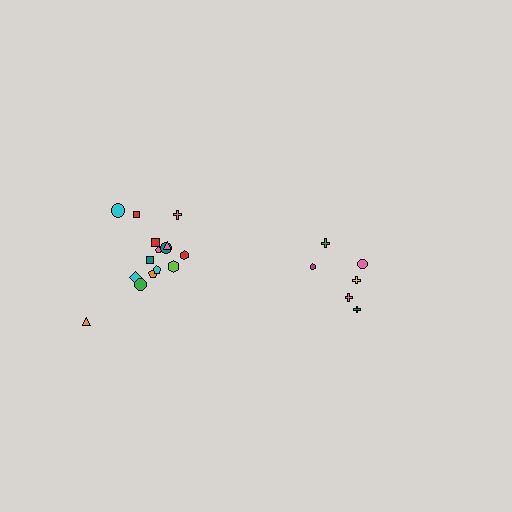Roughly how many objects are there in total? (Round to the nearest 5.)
Roughly 20 objects in total.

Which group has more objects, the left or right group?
The left group.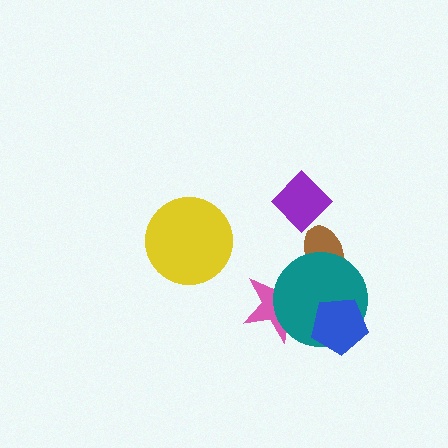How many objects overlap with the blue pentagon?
1 object overlaps with the blue pentagon.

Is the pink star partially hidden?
Yes, it is partially covered by another shape.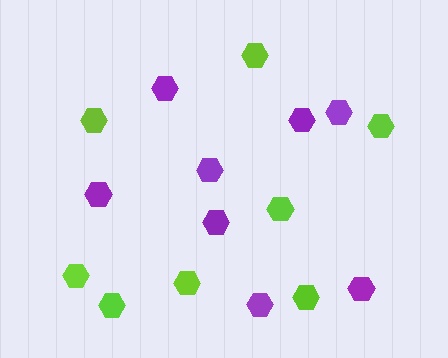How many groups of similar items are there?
There are 2 groups: one group of purple hexagons (8) and one group of lime hexagons (8).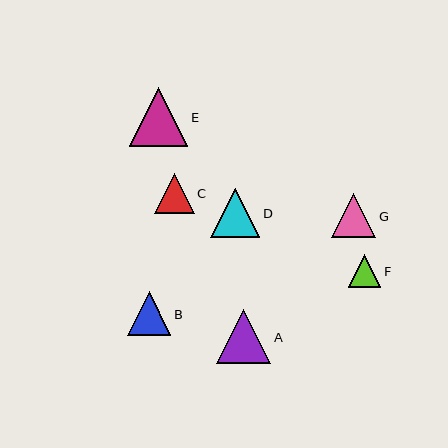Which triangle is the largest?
Triangle E is the largest with a size of approximately 59 pixels.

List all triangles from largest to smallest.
From largest to smallest: E, A, D, G, B, C, F.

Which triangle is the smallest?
Triangle F is the smallest with a size of approximately 32 pixels.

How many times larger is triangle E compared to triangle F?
Triangle E is approximately 1.8 times the size of triangle F.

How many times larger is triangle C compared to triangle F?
Triangle C is approximately 1.2 times the size of triangle F.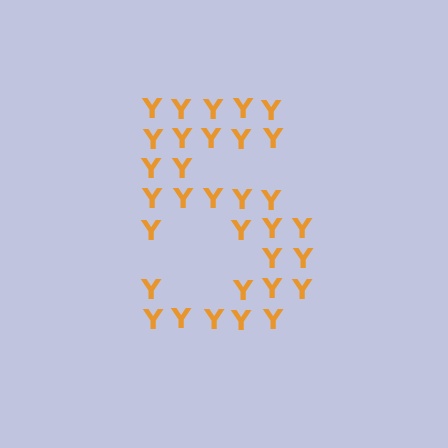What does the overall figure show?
The overall figure shows the digit 5.